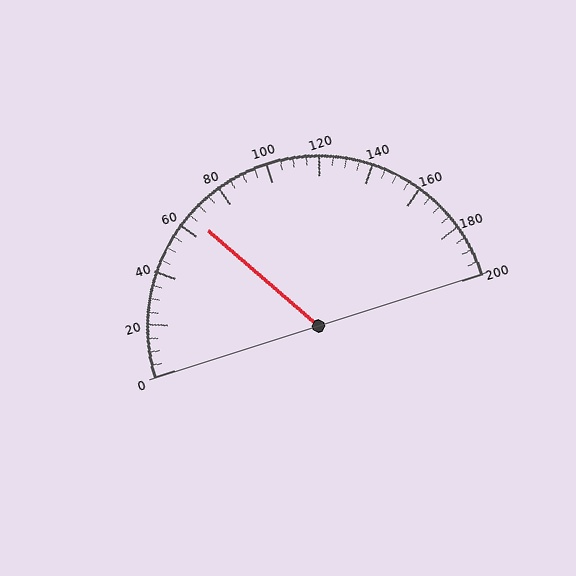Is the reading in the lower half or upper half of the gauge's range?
The reading is in the lower half of the range (0 to 200).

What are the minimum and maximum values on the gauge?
The gauge ranges from 0 to 200.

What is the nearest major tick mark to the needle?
The nearest major tick mark is 60.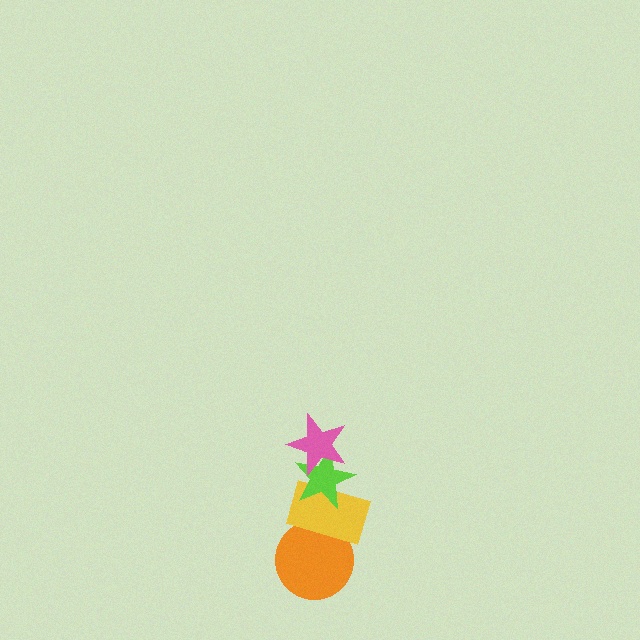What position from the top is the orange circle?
The orange circle is 4th from the top.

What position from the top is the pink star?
The pink star is 1st from the top.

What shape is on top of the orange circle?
The yellow rectangle is on top of the orange circle.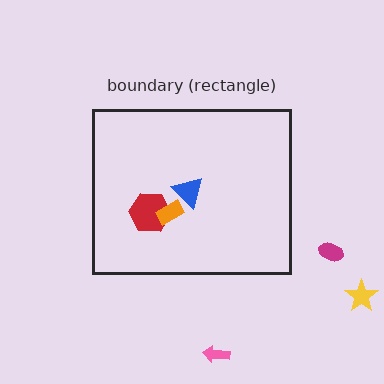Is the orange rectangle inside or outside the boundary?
Inside.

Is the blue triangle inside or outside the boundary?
Inside.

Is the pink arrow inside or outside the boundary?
Outside.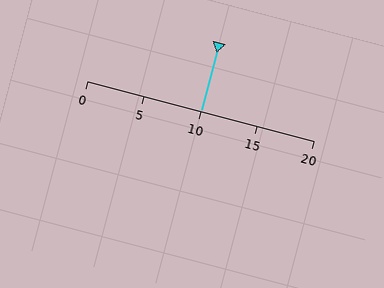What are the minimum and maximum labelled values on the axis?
The axis runs from 0 to 20.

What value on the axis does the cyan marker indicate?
The marker indicates approximately 10.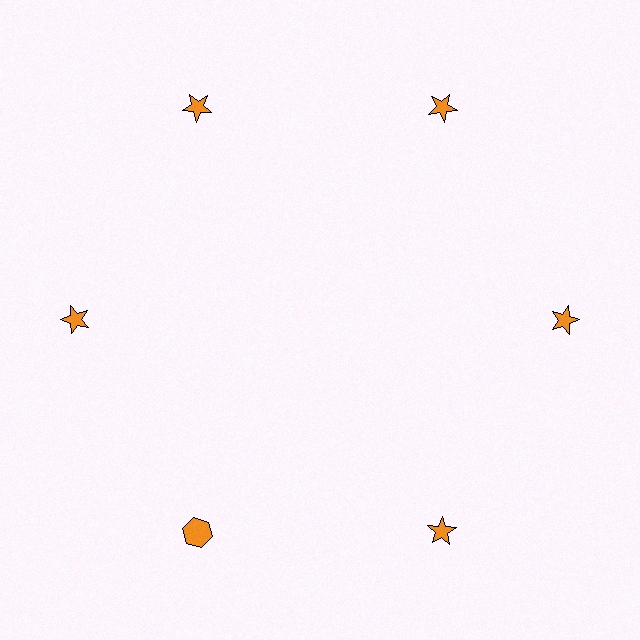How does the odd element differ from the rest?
It has a different shape: hexagon instead of star.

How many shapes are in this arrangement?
There are 6 shapes arranged in a ring pattern.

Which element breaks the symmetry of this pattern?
The orange hexagon at roughly the 7 o'clock position breaks the symmetry. All other shapes are orange stars.